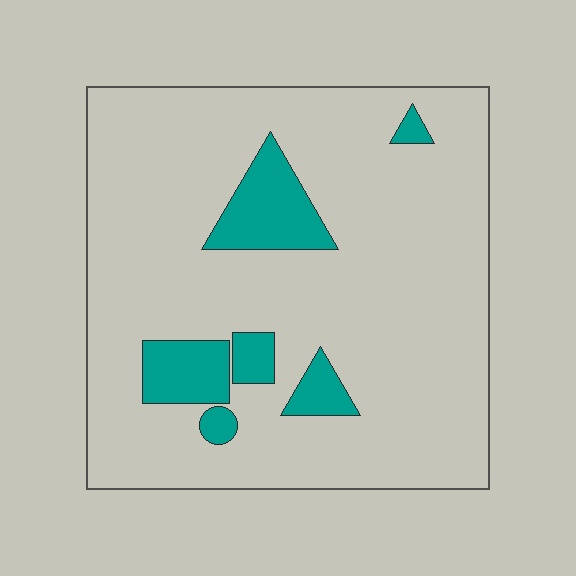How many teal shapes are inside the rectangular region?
6.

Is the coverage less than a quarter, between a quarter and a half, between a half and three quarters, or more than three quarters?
Less than a quarter.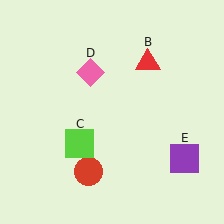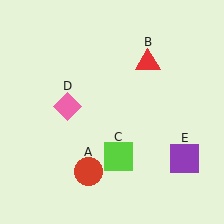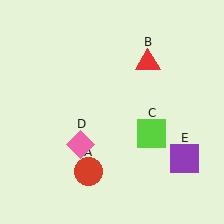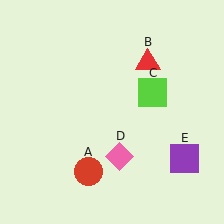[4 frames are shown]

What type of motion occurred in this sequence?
The lime square (object C), pink diamond (object D) rotated counterclockwise around the center of the scene.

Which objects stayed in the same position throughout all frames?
Red circle (object A) and red triangle (object B) and purple square (object E) remained stationary.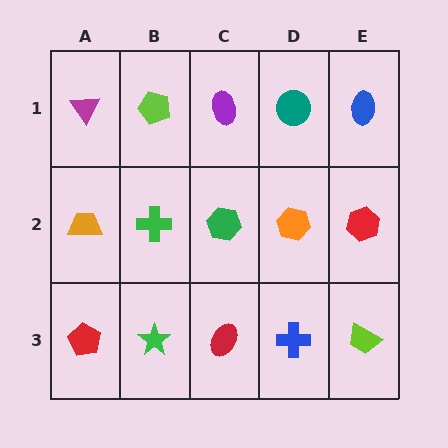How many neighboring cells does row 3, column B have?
3.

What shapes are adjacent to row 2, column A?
A magenta triangle (row 1, column A), a red pentagon (row 3, column A), a green cross (row 2, column B).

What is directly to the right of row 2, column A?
A green cross.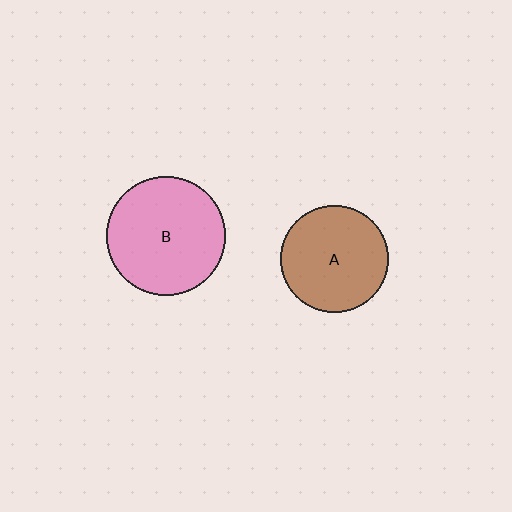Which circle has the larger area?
Circle B (pink).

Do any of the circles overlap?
No, none of the circles overlap.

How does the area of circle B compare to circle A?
Approximately 1.2 times.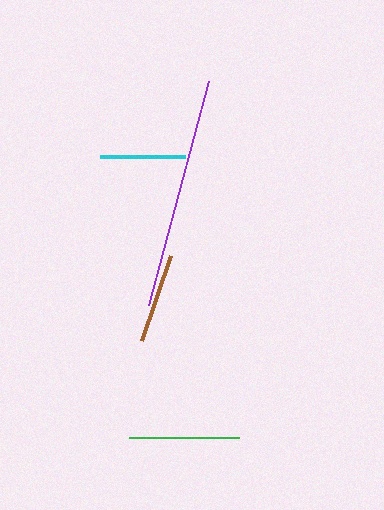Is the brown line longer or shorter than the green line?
The green line is longer than the brown line.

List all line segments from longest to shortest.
From longest to shortest: purple, green, brown, cyan.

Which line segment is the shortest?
The cyan line is the shortest at approximately 85 pixels.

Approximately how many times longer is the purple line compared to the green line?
The purple line is approximately 2.1 times the length of the green line.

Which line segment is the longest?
The purple line is the longest at approximately 232 pixels.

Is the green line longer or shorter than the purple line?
The purple line is longer than the green line.